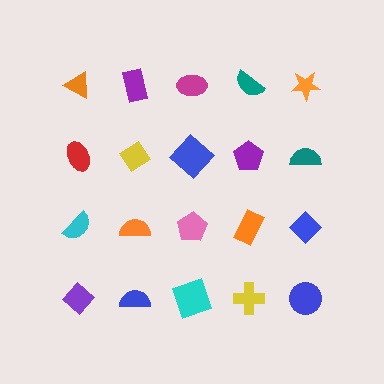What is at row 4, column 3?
A cyan square.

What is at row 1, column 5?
An orange star.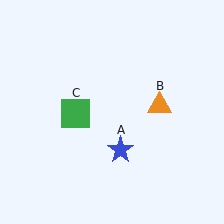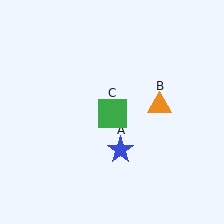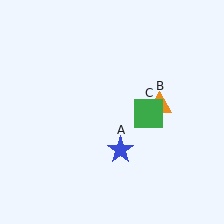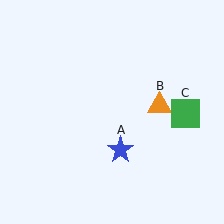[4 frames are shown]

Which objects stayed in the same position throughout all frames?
Blue star (object A) and orange triangle (object B) remained stationary.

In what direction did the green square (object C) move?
The green square (object C) moved right.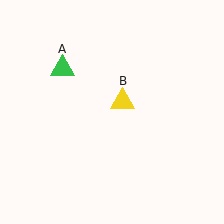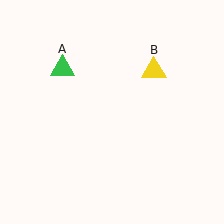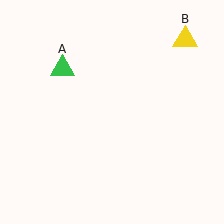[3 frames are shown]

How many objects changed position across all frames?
1 object changed position: yellow triangle (object B).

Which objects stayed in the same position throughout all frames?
Green triangle (object A) remained stationary.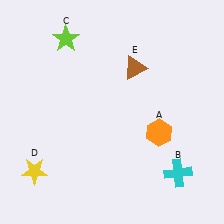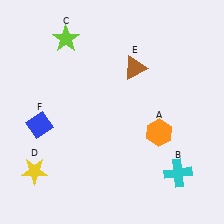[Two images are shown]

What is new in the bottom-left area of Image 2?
A blue diamond (F) was added in the bottom-left area of Image 2.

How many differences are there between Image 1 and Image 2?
There is 1 difference between the two images.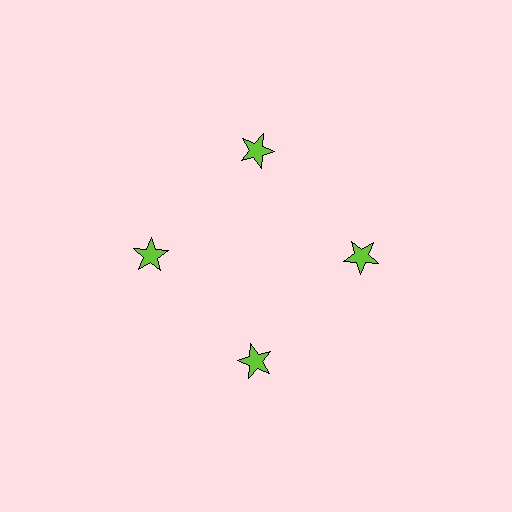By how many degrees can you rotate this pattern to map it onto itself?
The pattern maps onto itself every 90 degrees of rotation.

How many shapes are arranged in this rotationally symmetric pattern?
There are 4 shapes, arranged in 4 groups of 1.